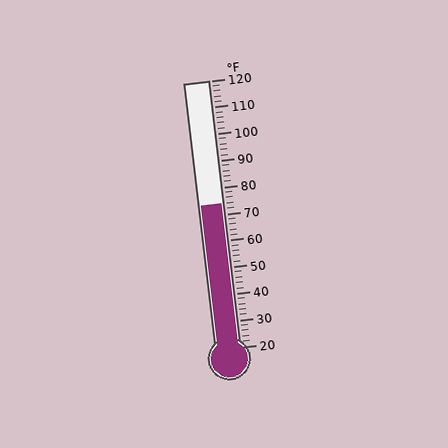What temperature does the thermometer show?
The thermometer shows approximately 74°F.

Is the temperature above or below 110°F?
The temperature is below 110°F.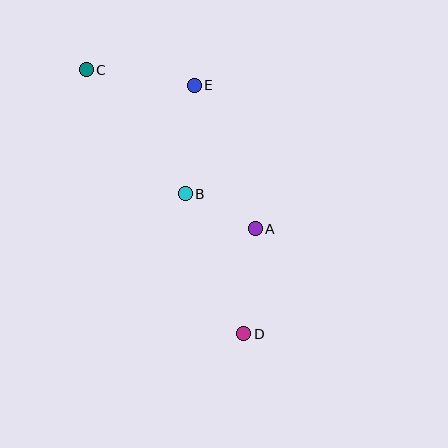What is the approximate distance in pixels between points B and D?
The distance between B and D is approximately 152 pixels.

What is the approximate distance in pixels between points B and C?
The distance between B and C is approximately 159 pixels.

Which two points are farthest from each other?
Points C and D are farthest from each other.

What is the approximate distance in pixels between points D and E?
The distance between D and E is approximately 253 pixels.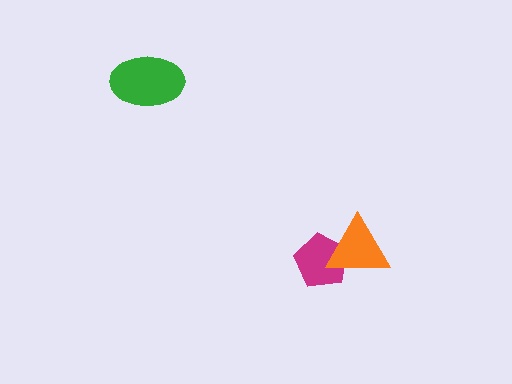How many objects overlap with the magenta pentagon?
1 object overlaps with the magenta pentagon.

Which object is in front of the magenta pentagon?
The orange triangle is in front of the magenta pentagon.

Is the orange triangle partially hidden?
No, no other shape covers it.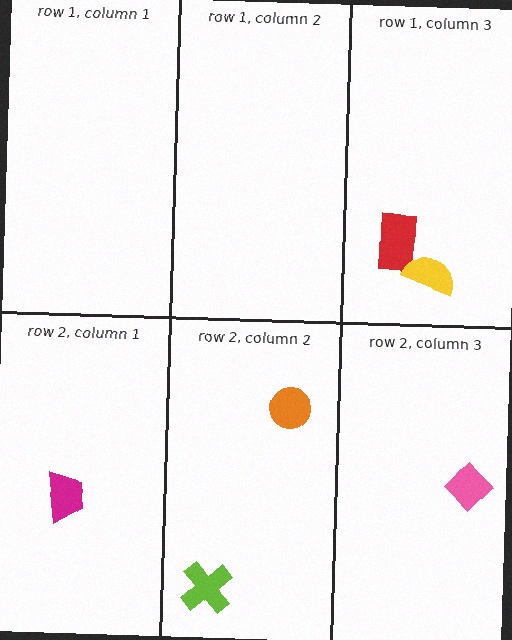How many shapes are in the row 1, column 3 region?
2.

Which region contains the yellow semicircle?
The row 1, column 3 region.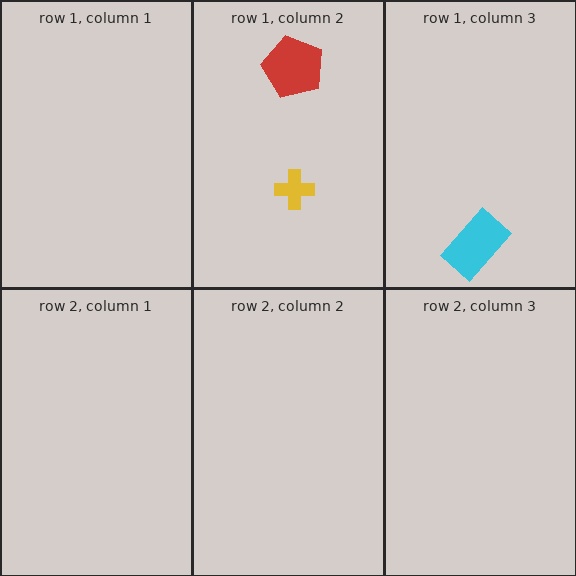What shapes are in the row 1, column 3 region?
The cyan rectangle.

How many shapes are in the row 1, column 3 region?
1.